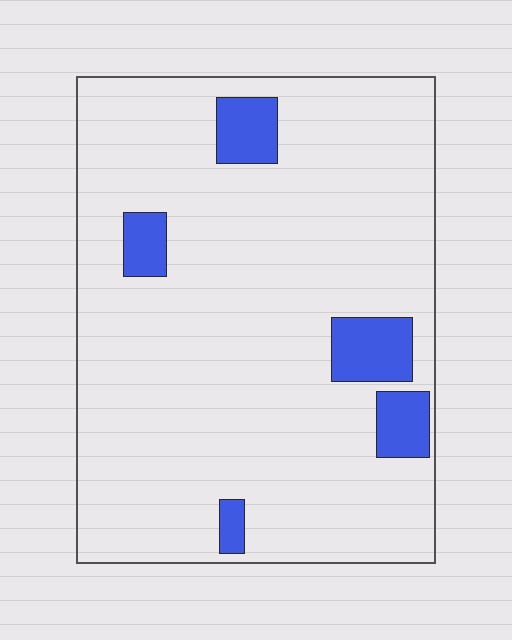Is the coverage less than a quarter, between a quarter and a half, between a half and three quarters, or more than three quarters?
Less than a quarter.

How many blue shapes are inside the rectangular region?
5.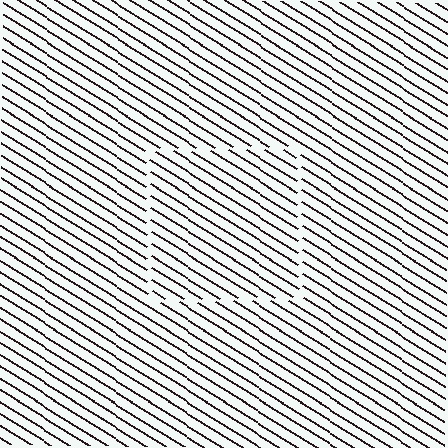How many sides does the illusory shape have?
4 sides — the line-ends trace a square.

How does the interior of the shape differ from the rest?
The interior of the shape contains the same grating, shifted by half a period — the contour is defined by the phase discontinuity where line-ends from the inner and outer gratings abut.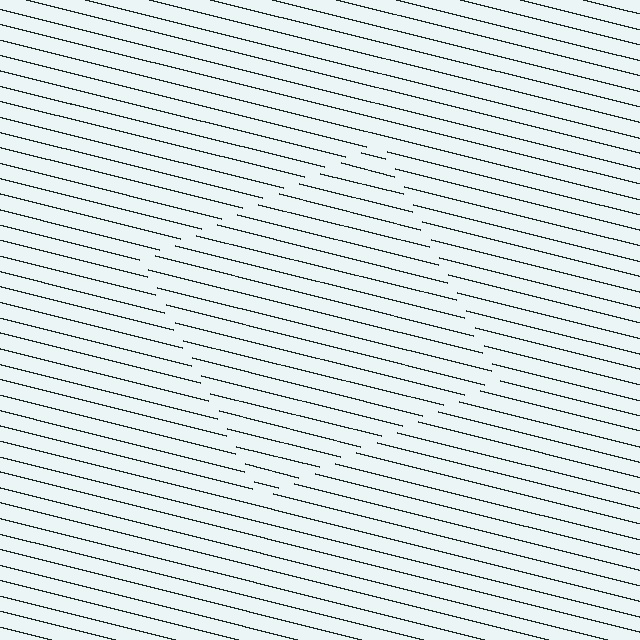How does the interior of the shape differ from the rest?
The interior of the shape contains the same grating, shifted by half a period — the contour is defined by the phase discontinuity where line-ends from the inner and outer gratings abut.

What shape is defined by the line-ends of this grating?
An illusory square. The interior of the shape contains the same grating, shifted by half a period — the contour is defined by the phase discontinuity where line-ends from the inner and outer gratings abut.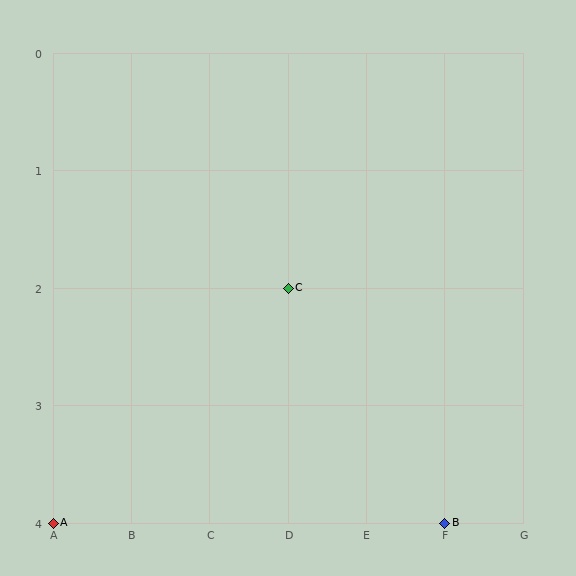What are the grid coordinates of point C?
Point C is at grid coordinates (D, 2).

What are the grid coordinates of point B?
Point B is at grid coordinates (F, 4).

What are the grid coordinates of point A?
Point A is at grid coordinates (A, 4).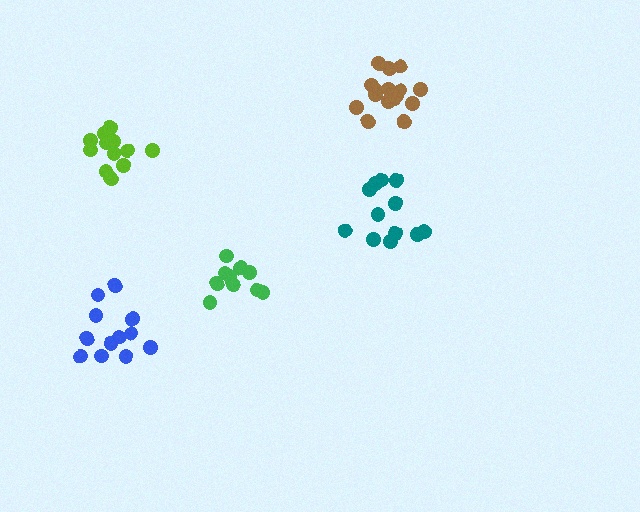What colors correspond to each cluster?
The clusters are colored: lime, green, teal, blue, brown.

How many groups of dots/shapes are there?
There are 5 groups.